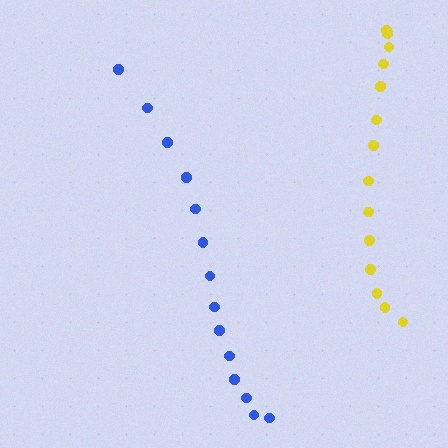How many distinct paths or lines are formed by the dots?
There are 2 distinct paths.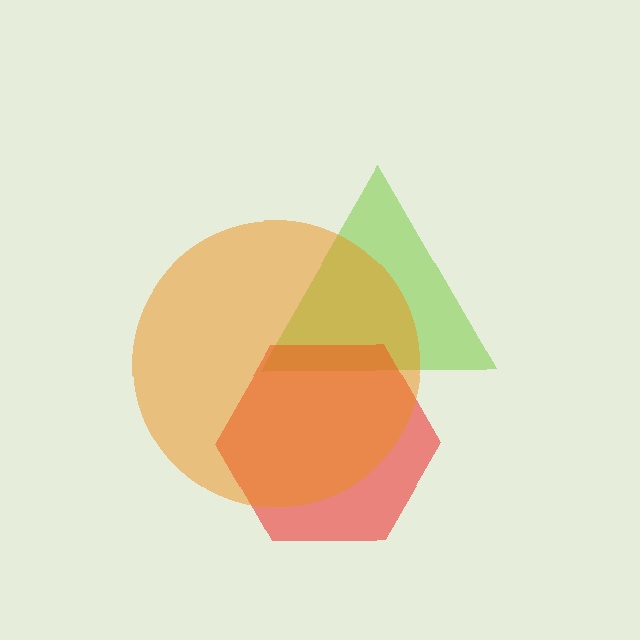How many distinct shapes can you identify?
There are 3 distinct shapes: a lime triangle, a red hexagon, an orange circle.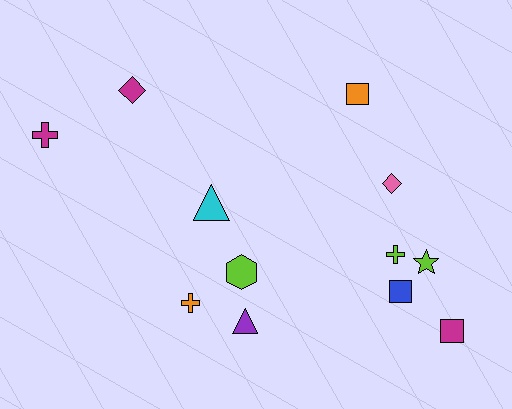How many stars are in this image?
There is 1 star.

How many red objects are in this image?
There are no red objects.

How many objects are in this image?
There are 12 objects.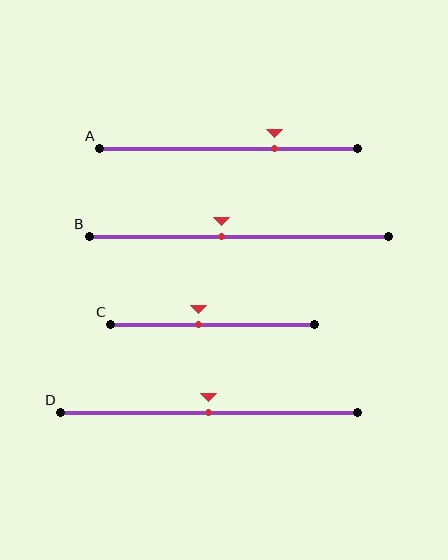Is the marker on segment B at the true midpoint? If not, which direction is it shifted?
No, the marker on segment B is shifted to the left by about 6% of the segment length.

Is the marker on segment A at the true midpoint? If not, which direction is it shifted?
No, the marker on segment A is shifted to the right by about 18% of the segment length.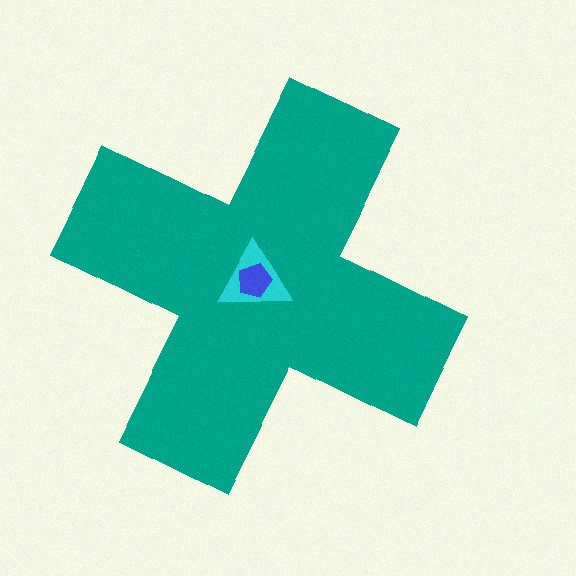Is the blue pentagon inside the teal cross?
Yes.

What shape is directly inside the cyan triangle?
The blue pentagon.